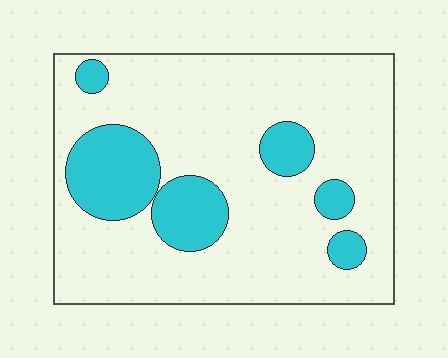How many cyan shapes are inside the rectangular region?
6.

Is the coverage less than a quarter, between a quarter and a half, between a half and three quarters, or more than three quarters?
Less than a quarter.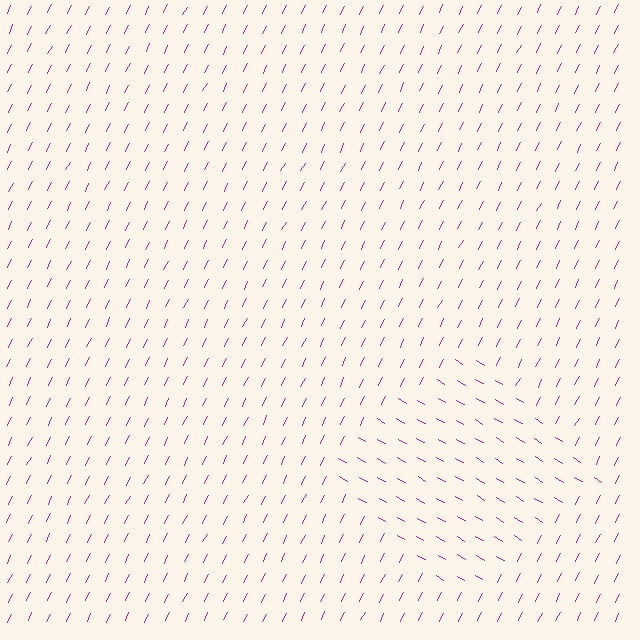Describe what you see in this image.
The image is filled with small magenta line segments. A diamond region in the image has lines oriented differently from the surrounding lines, creating a visible texture boundary.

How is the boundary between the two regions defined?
The boundary is defined purely by a change in line orientation (approximately 86 degrees difference). All lines are the same color and thickness.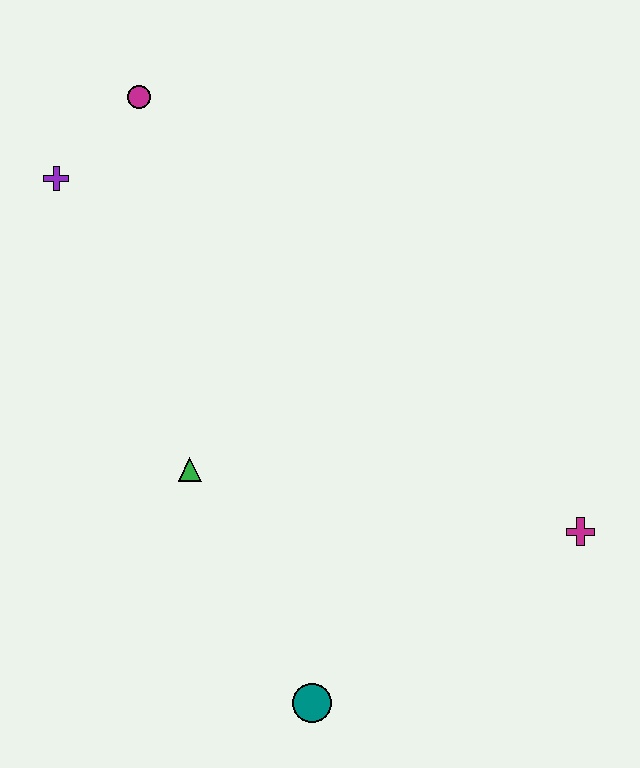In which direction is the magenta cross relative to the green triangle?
The magenta cross is to the right of the green triangle.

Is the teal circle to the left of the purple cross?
No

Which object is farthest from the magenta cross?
The purple cross is farthest from the magenta cross.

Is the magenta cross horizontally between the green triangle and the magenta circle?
No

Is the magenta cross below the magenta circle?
Yes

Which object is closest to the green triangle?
The teal circle is closest to the green triangle.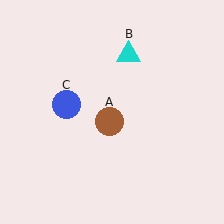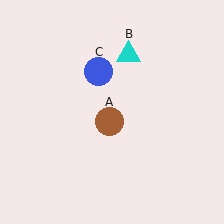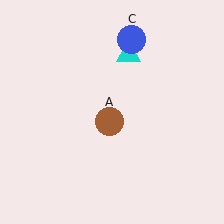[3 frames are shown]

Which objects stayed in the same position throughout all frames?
Brown circle (object A) and cyan triangle (object B) remained stationary.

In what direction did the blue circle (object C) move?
The blue circle (object C) moved up and to the right.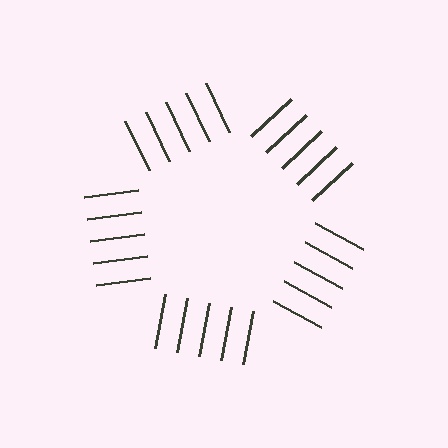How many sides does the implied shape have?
5 sides — the line-ends trace a pentagon.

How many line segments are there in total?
25 — 5 along each of the 5 edges.